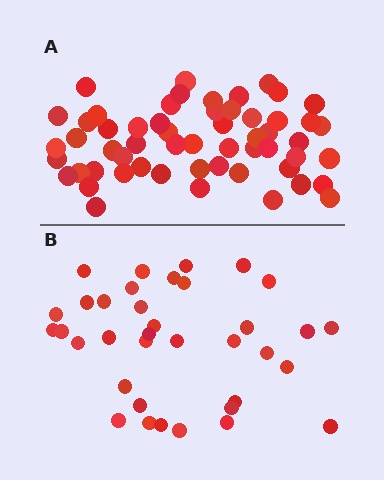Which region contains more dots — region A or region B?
Region A (the top region) has more dots.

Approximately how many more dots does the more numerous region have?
Region A has approximately 20 more dots than region B.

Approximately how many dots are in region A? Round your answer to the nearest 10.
About 60 dots. (The exact count is 56, which rounds to 60.)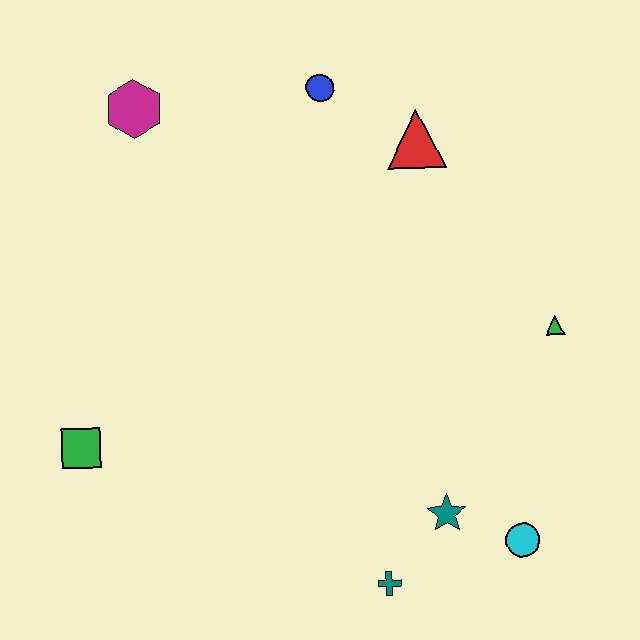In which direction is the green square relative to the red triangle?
The green square is to the left of the red triangle.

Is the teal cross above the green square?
No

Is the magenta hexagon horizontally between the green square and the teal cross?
Yes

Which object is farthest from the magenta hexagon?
The cyan circle is farthest from the magenta hexagon.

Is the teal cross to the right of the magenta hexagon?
Yes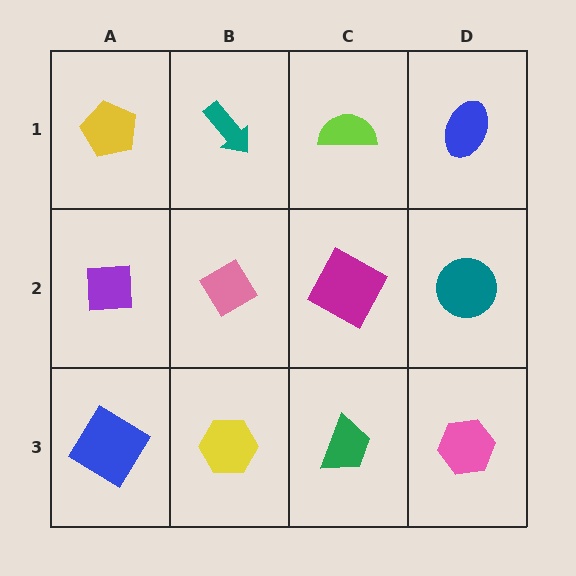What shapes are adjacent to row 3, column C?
A magenta square (row 2, column C), a yellow hexagon (row 3, column B), a pink hexagon (row 3, column D).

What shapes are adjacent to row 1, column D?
A teal circle (row 2, column D), a lime semicircle (row 1, column C).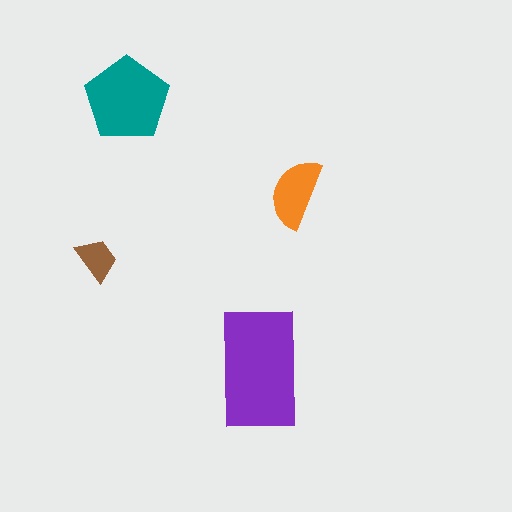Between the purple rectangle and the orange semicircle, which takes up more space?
The purple rectangle.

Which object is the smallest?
The brown trapezoid.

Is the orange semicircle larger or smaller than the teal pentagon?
Smaller.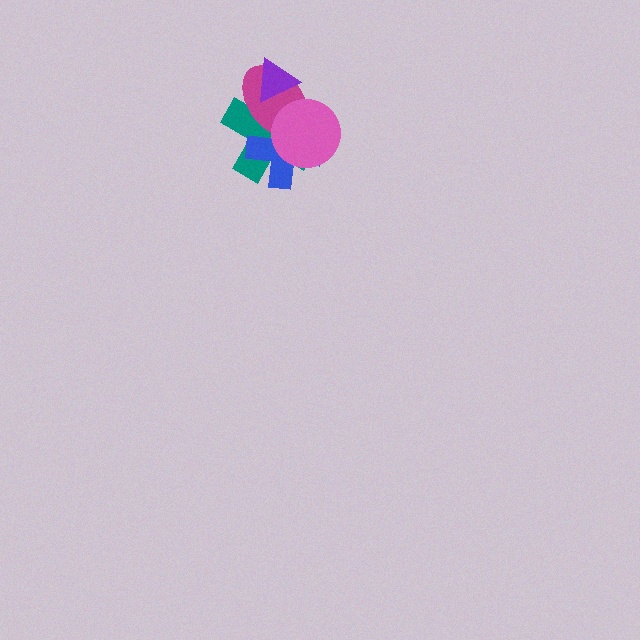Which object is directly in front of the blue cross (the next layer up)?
The magenta ellipse is directly in front of the blue cross.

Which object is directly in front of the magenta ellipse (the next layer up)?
The pink circle is directly in front of the magenta ellipse.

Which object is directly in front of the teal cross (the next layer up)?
The blue cross is directly in front of the teal cross.